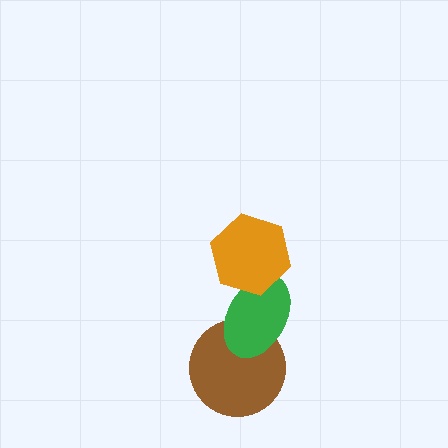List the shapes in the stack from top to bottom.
From top to bottom: the orange hexagon, the green ellipse, the brown circle.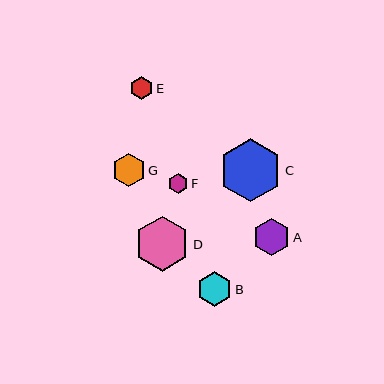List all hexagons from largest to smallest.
From largest to smallest: C, D, A, B, G, E, F.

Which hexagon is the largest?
Hexagon C is the largest with a size of approximately 63 pixels.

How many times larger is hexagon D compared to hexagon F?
Hexagon D is approximately 2.7 times the size of hexagon F.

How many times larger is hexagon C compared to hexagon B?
Hexagon C is approximately 1.8 times the size of hexagon B.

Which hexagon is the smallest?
Hexagon F is the smallest with a size of approximately 20 pixels.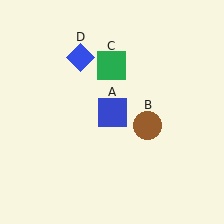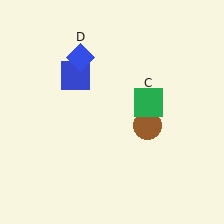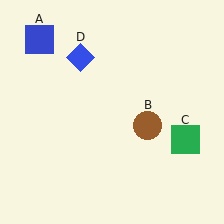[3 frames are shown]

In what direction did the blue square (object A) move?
The blue square (object A) moved up and to the left.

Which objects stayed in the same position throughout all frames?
Brown circle (object B) and blue diamond (object D) remained stationary.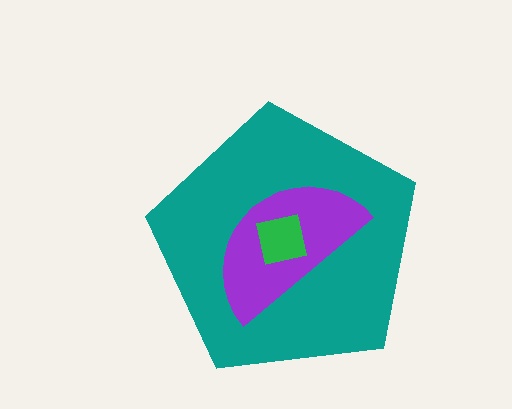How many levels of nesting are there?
3.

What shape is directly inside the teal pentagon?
The purple semicircle.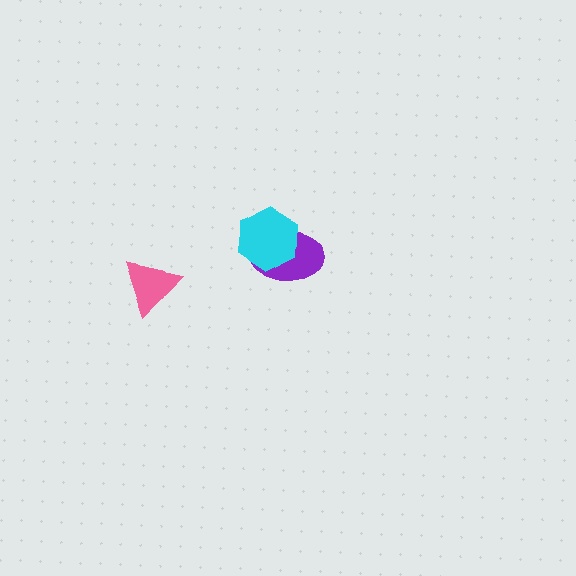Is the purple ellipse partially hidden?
Yes, it is partially covered by another shape.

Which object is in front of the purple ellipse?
The cyan hexagon is in front of the purple ellipse.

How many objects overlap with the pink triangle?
0 objects overlap with the pink triangle.